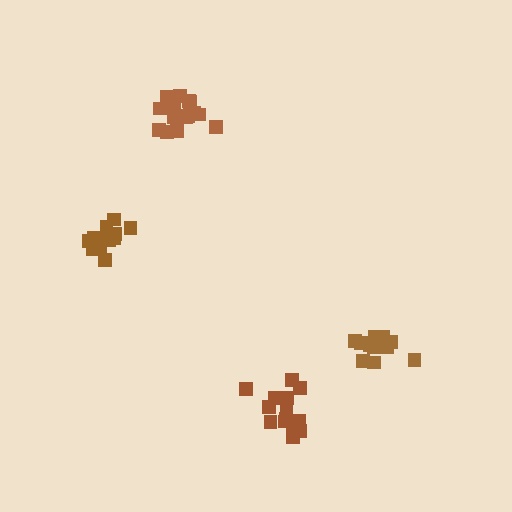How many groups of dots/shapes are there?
There are 4 groups.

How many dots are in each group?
Group 1: 15 dots, Group 2: 14 dots, Group 3: 12 dots, Group 4: 14 dots (55 total).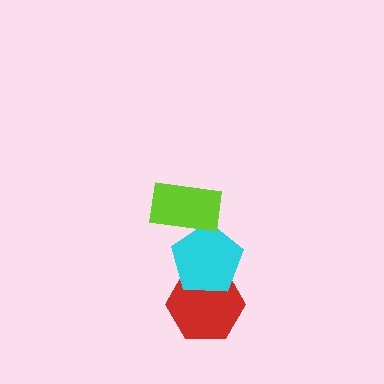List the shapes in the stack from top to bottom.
From top to bottom: the lime rectangle, the cyan pentagon, the red hexagon.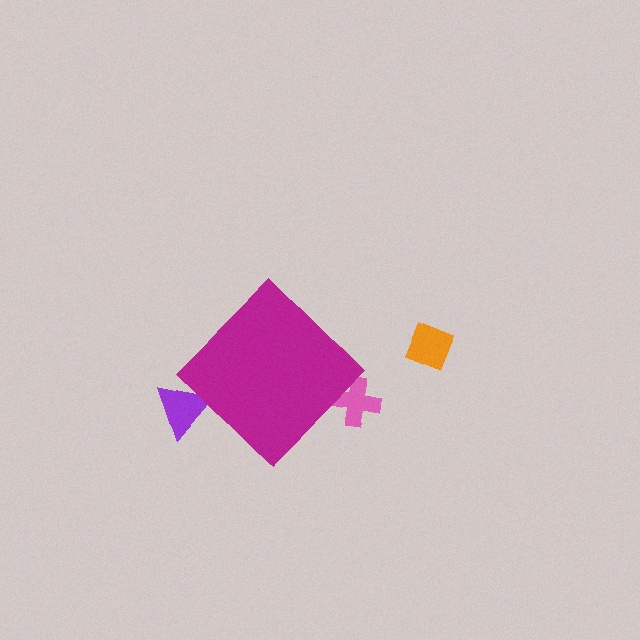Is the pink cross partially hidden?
Yes, the pink cross is partially hidden behind the magenta diamond.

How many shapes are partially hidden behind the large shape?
2 shapes are partially hidden.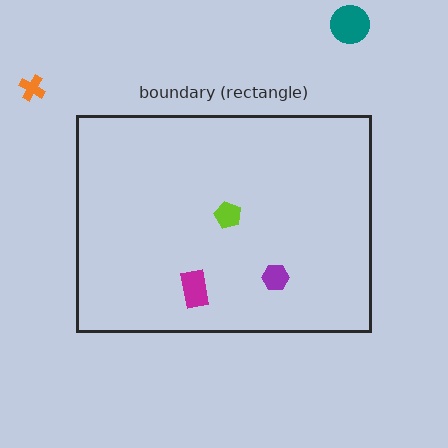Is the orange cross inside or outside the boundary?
Outside.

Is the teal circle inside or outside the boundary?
Outside.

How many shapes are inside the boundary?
3 inside, 2 outside.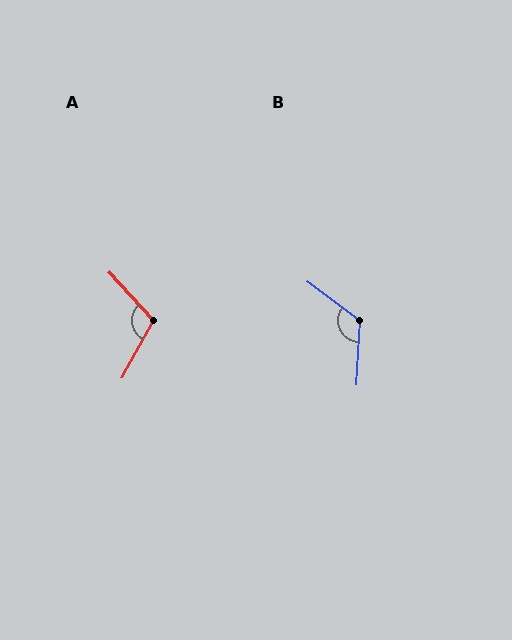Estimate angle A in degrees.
Approximately 108 degrees.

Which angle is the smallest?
A, at approximately 108 degrees.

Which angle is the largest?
B, at approximately 124 degrees.